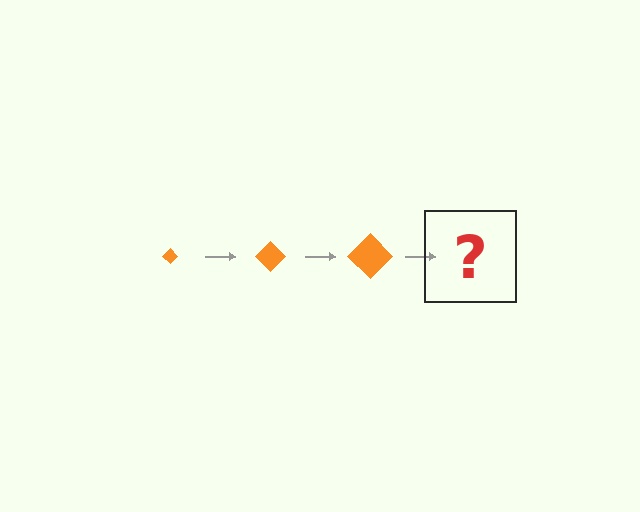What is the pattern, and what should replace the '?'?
The pattern is that the diamond gets progressively larger each step. The '?' should be an orange diamond, larger than the previous one.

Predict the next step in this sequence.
The next step is an orange diamond, larger than the previous one.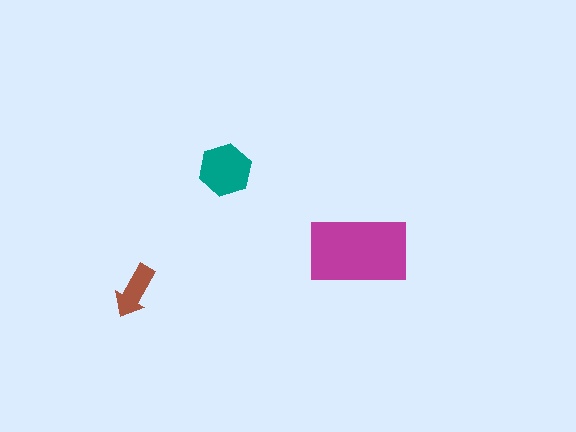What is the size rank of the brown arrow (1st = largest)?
3rd.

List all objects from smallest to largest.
The brown arrow, the teal hexagon, the magenta rectangle.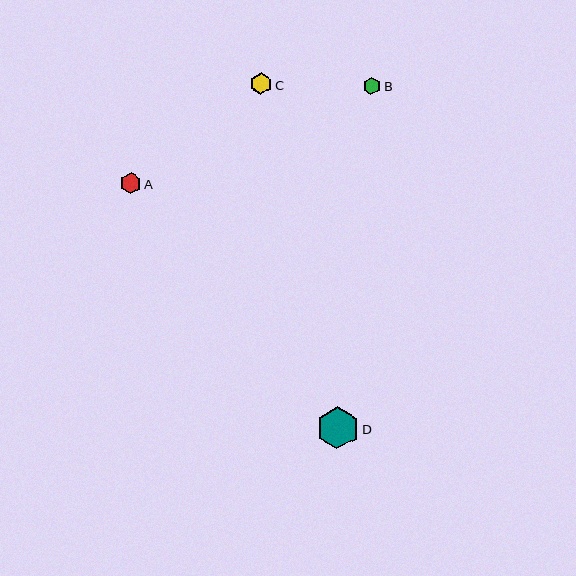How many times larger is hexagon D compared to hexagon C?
Hexagon D is approximately 2.0 times the size of hexagon C.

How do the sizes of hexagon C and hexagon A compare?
Hexagon C and hexagon A are approximately the same size.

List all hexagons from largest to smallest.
From largest to smallest: D, C, A, B.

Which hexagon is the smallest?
Hexagon B is the smallest with a size of approximately 17 pixels.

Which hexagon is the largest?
Hexagon D is the largest with a size of approximately 42 pixels.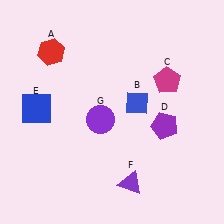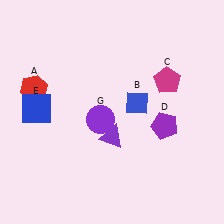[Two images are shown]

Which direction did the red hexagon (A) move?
The red hexagon (A) moved down.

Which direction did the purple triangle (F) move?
The purple triangle (F) moved up.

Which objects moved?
The objects that moved are: the red hexagon (A), the purple triangle (F).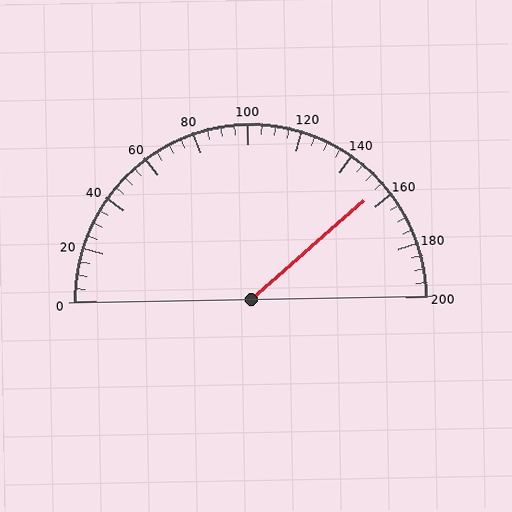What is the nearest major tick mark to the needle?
The nearest major tick mark is 160.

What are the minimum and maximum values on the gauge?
The gauge ranges from 0 to 200.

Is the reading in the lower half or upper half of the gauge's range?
The reading is in the upper half of the range (0 to 200).